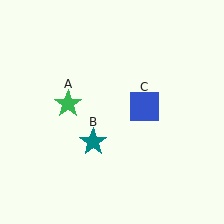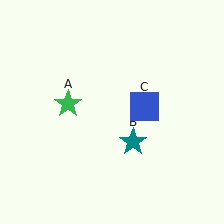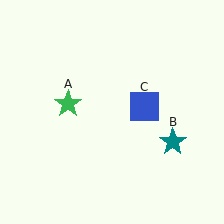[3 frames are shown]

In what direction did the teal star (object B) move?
The teal star (object B) moved right.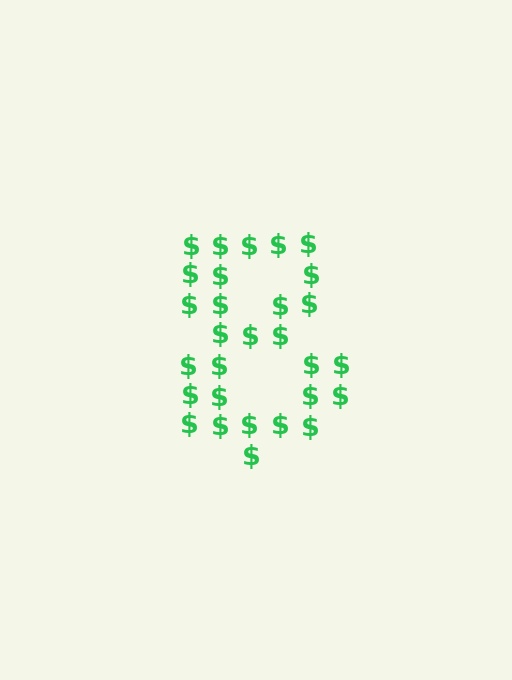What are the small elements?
The small elements are dollar signs.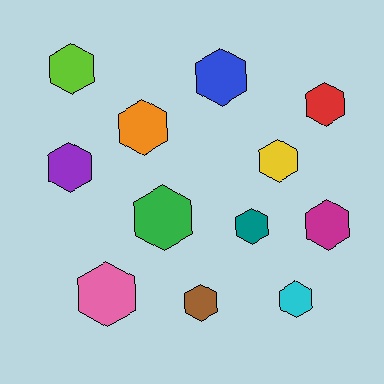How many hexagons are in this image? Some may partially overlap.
There are 12 hexagons.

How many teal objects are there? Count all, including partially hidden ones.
There is 1 teal object.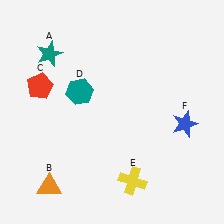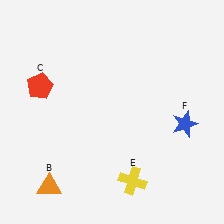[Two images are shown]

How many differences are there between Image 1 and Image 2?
There are 2 differences between the two images.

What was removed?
The teal star (A), the teal hexagon (D) were removed in Image 2.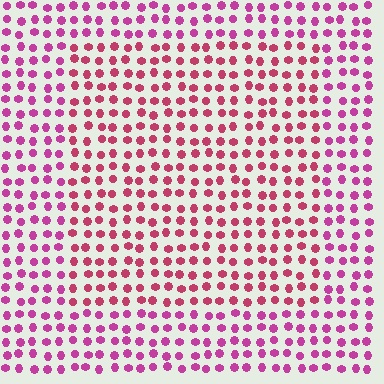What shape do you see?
I see a rectangle.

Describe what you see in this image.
The image is filled with small magenta elements in a uniform arrangement. A rectangle-shaped region is visible where the elements are tinted to a slightly different hue, forming a subtle color boundary.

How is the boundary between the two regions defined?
The boundary is defined purely by a slight shift in hue (about 25 degrees). Spacing, size, and orientation are identical on both sides.